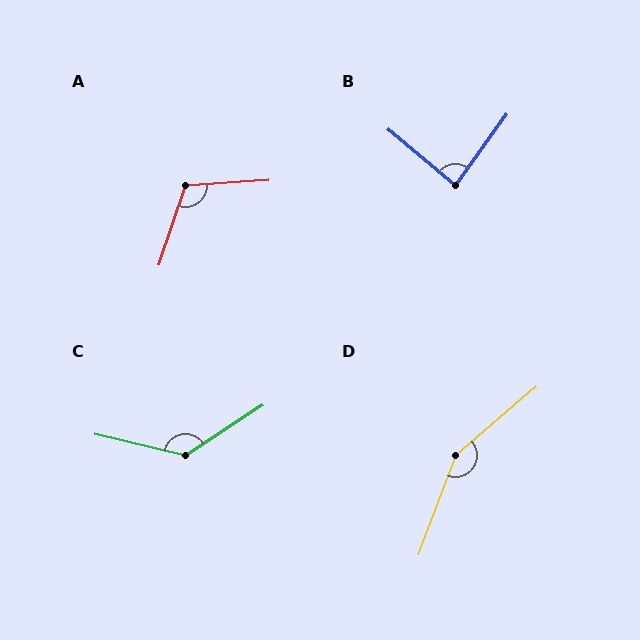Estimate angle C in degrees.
Approximately 133 degrees.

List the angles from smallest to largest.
B (87°), A (112°), C (133°), D (151°).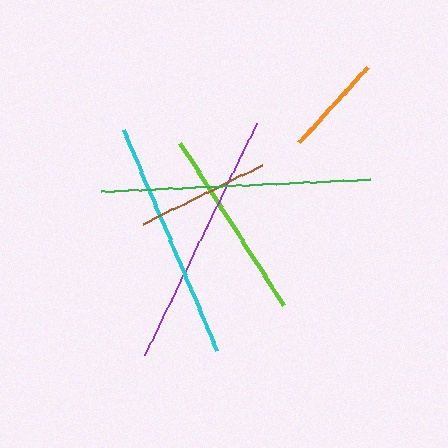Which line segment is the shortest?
The orange line is the shortest at approximately 102 pixels.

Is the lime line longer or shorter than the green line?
The green line is longer than the lime line.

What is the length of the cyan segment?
The cyan segment is approximately 239 pixels long.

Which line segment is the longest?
The green line is the longest at approximately 270 pixels.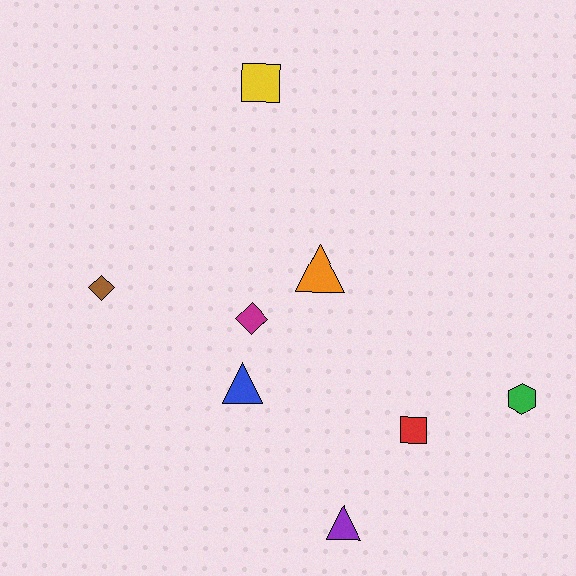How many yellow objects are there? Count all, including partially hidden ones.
There is 1 yellow object.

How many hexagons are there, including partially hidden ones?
There is 1 hexagon.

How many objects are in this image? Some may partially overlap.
There are 8 objects.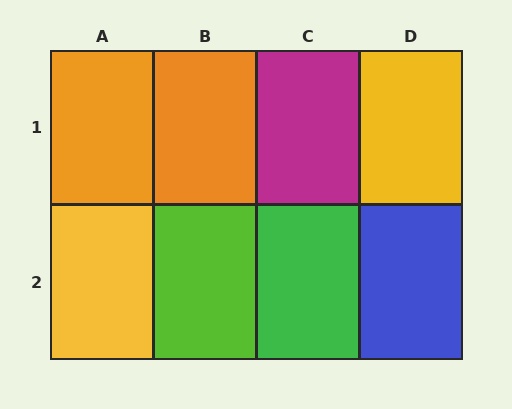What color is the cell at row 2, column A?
Yellow.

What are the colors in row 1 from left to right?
Orange, orange, magenta, yellow.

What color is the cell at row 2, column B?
Lime.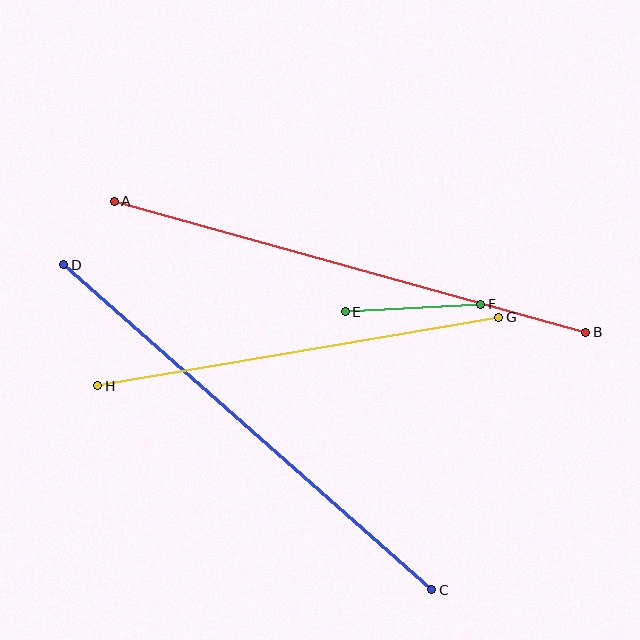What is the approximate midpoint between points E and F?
The midpoint is at approximately (413, 308) pixels.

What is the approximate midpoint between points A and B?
The midpoint is at approximately (350, 267) pixels.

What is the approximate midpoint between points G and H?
The midpoint is at approximately (298, 351) pixels.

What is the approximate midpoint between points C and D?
The midpoint is at approximately (248, 427) pixels.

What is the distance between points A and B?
The distance is approximately 489 pixels.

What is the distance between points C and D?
The distance is approximately 491 pixels.